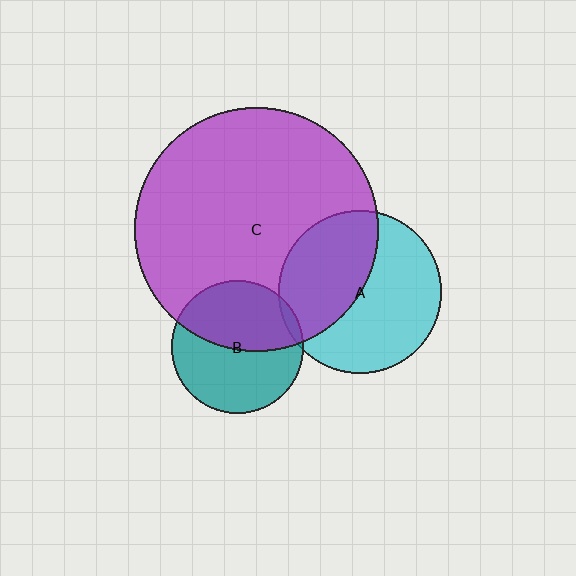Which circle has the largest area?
Circle C (purple).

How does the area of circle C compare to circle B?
Approximately 3.4 times.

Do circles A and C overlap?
Yes.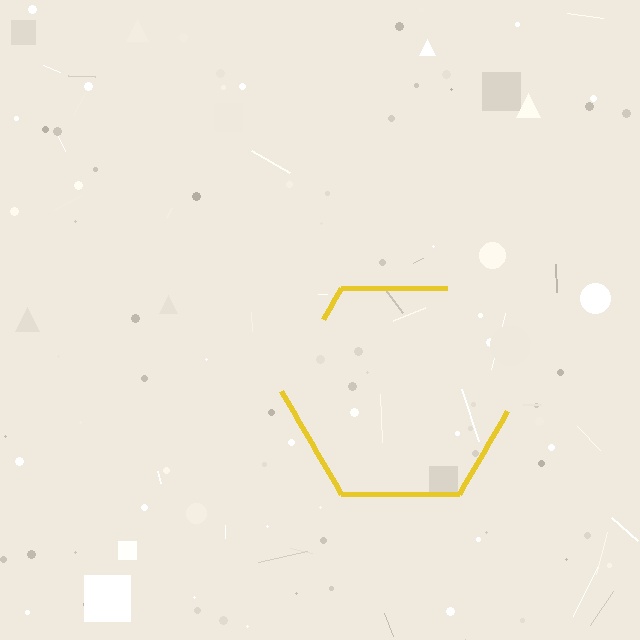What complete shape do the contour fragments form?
The contour fragments form a hexagon.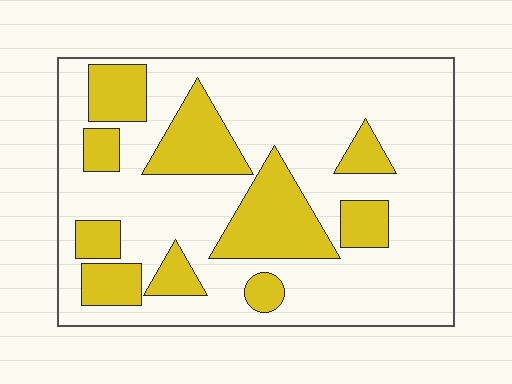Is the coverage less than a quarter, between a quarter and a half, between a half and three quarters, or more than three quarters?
Between a quarter and a half.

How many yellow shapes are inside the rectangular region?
10.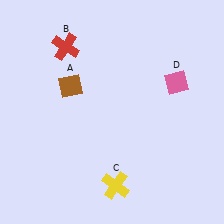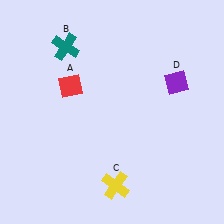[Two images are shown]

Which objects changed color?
A changed from brown to red. B changed from red to teal. D changed from pink to purple.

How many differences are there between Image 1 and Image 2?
There are 3 differences between the two images.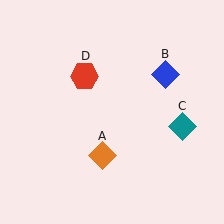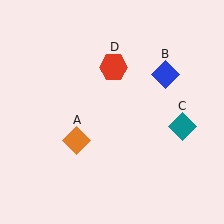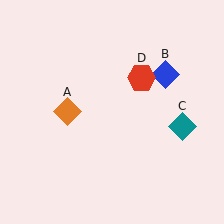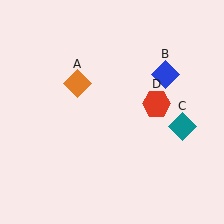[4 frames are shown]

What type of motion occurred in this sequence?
The orange diamond (object A), red hexagon (object D) rotated clockwise around the center of the scene.